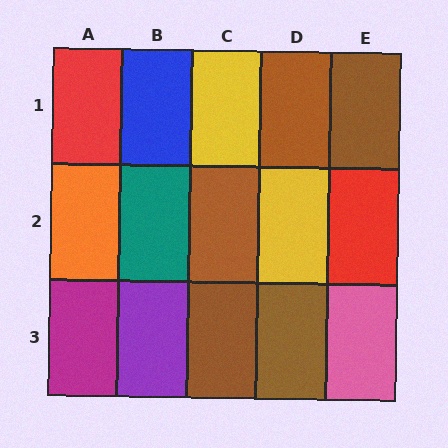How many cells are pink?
1 cell is pink.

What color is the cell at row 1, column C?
Yellow.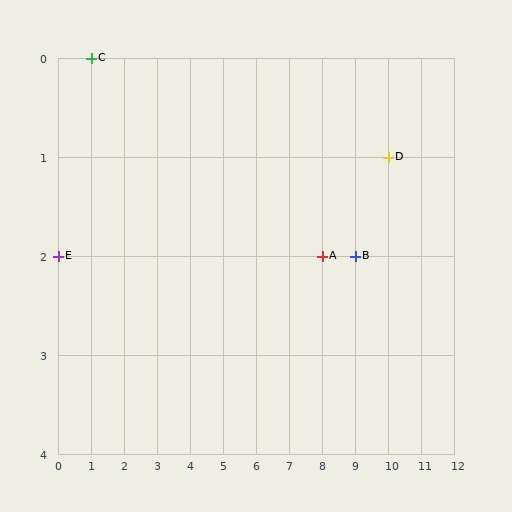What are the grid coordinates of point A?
Point A is at grid coordinates (8, 2).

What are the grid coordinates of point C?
Point C is at grid coordinates (1, 0).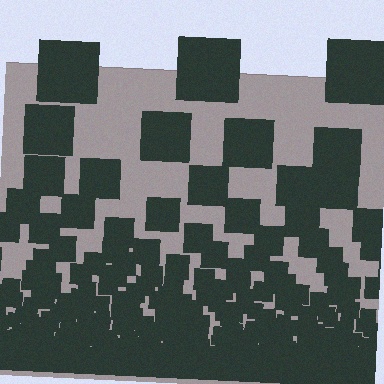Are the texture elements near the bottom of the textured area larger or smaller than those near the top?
Smaller. The gradient is inverted — elements near the bottom are smaller and denser.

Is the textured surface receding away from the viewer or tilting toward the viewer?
The surface appears to tilt toward the viewer. Texture elements get larger and sparser toward the top.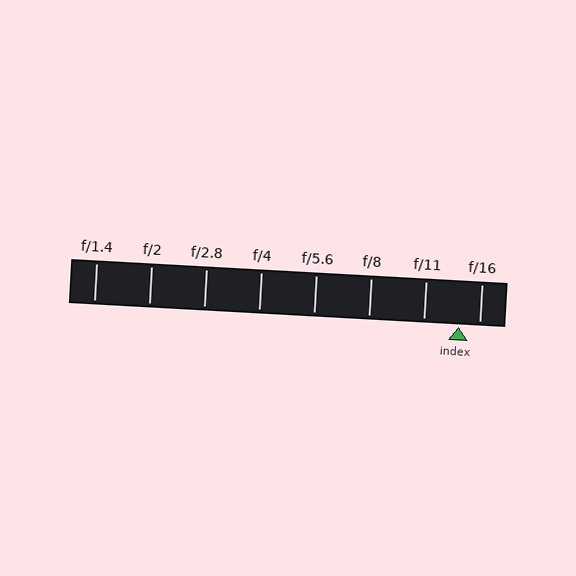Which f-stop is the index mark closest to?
The index mark is closest to f/16.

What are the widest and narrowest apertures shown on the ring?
The widest aperture shown is f/1.4 and the narrowest is f/16.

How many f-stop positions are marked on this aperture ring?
There are 8 f-stop positions marked.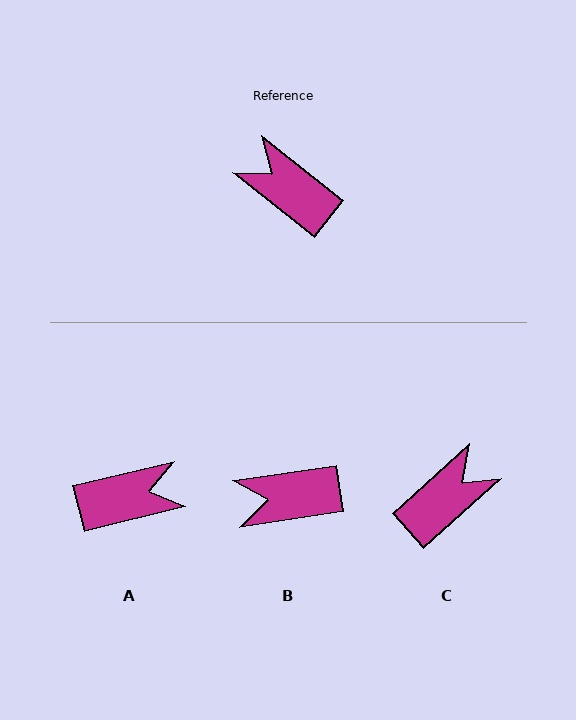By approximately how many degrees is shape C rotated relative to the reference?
Approximately 99 degrees clockwise.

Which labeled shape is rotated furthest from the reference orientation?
A, about 128 degrees away.